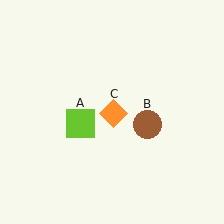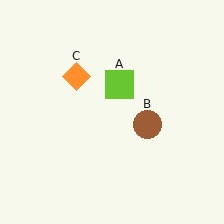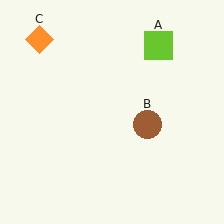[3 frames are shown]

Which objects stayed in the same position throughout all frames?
Brown circle (object B) remained stationary.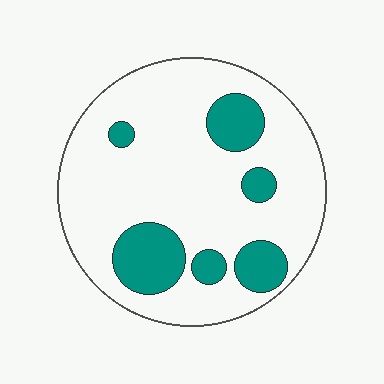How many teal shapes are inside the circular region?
6.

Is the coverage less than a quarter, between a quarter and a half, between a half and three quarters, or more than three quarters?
Less than a quarter.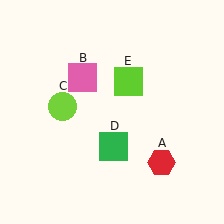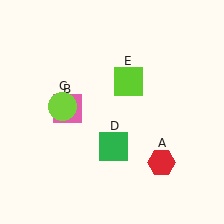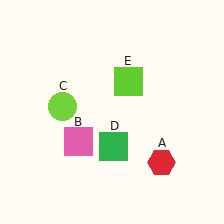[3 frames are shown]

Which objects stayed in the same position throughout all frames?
Red hexagon (object A) and lime circle (object C) and green square (object D) and lime square (object E) remained stationary.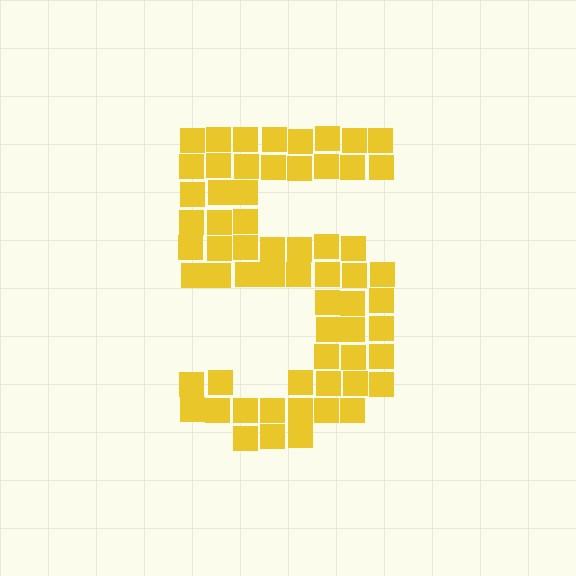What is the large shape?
The large shape is the digit 5.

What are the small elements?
The small elements are squares.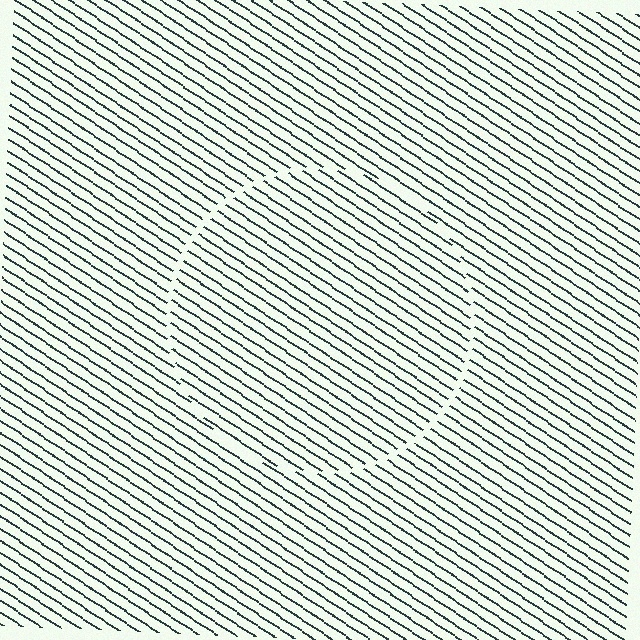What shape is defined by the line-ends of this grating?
An illusory circle. The interior of the shape contains the same grating, shifted by half a period — the contour is defined by the phase discontinuity where line-ends from the inner and outer gratings abut.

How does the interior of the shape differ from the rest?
The interior of the shape contains the same grating, shifted by half a period — the contour is defined by the phase discontinuity where line-ends from the inner and outer gratings abut.